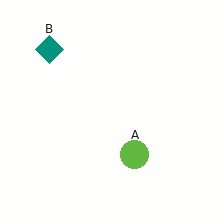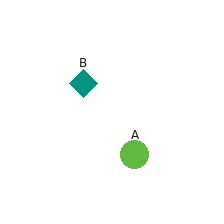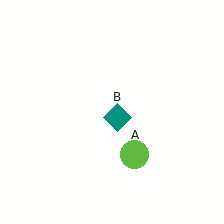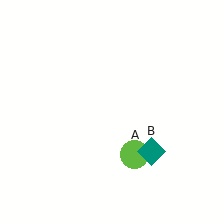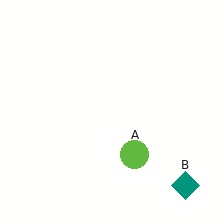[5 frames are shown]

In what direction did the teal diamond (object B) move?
The teal diamond (object B) moved down and to the right.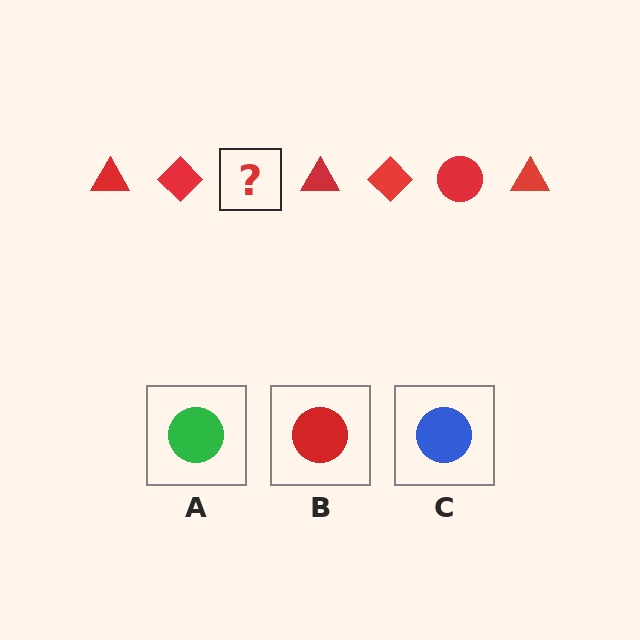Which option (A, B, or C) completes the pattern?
B.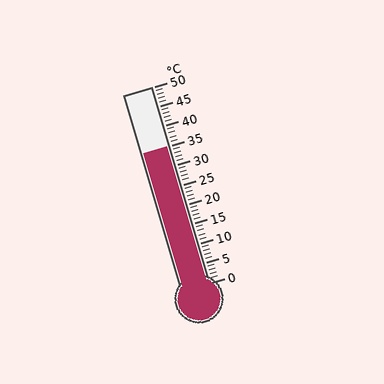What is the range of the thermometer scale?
The thermometer scale ranges from 0°C to 50°C.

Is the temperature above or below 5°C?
The temperature is above 5°C.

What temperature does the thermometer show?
The thermometer shows approximately 35°C.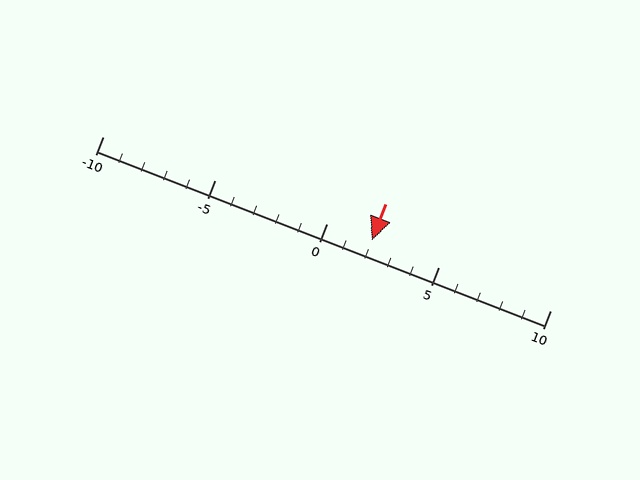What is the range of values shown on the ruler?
The ruler shows values from -10 to 10.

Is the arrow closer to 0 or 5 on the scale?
The arrow is closer to 0.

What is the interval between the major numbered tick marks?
The major tick marks are spaced 5 units apart.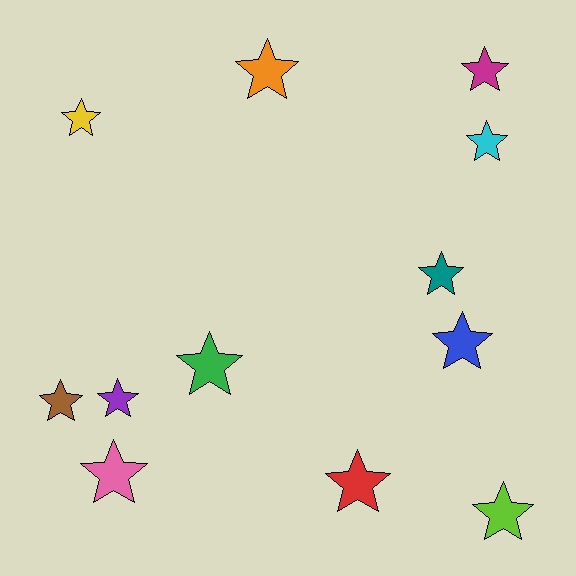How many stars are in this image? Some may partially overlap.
There are 12 stars.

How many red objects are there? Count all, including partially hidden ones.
There is 1 red object.